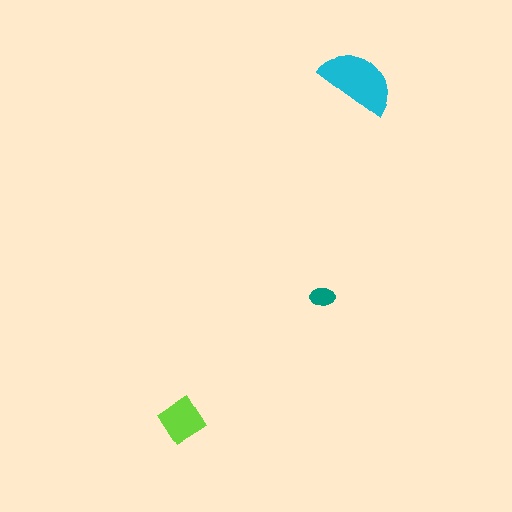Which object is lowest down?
The lime diamond is bottommost.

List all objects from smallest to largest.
The teal ellipse, the lime diamond, the cyan semicircle.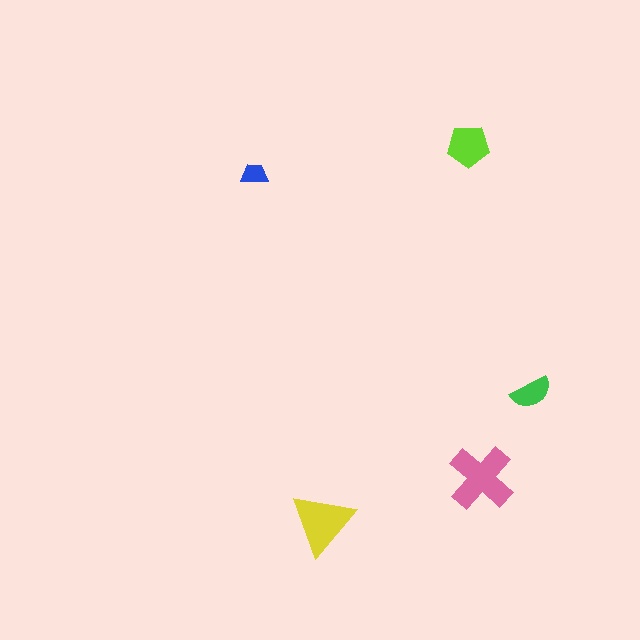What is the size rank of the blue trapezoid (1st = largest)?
5th.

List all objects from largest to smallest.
The pink cross, the yellow triangle, the lime pentagon, the green semicircle, the blue trapezoid.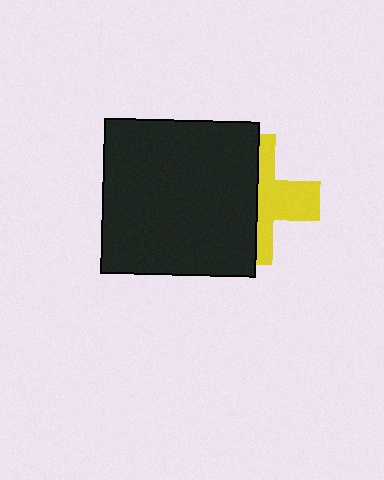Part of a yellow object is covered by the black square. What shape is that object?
It is a cross.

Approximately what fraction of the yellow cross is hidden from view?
Roughly 56% of the yellow cross is hidden behind the black square.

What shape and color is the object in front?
The object in front is a black square.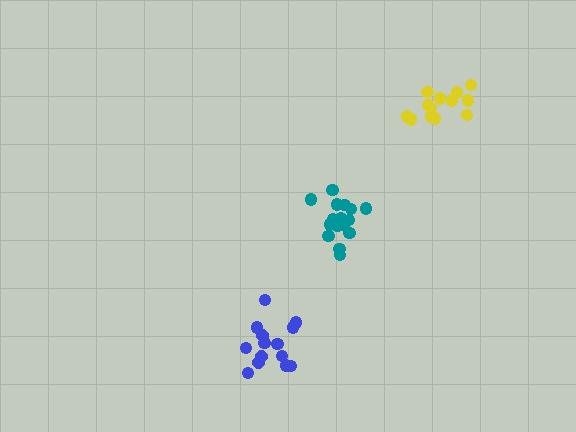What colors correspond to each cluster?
The clusters are colored: blue, teal, yellow.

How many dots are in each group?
Group 1: 14 dots, Group 2: 17 dots, Group 3: 13 dots (44 total).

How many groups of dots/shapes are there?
There are 3 groups.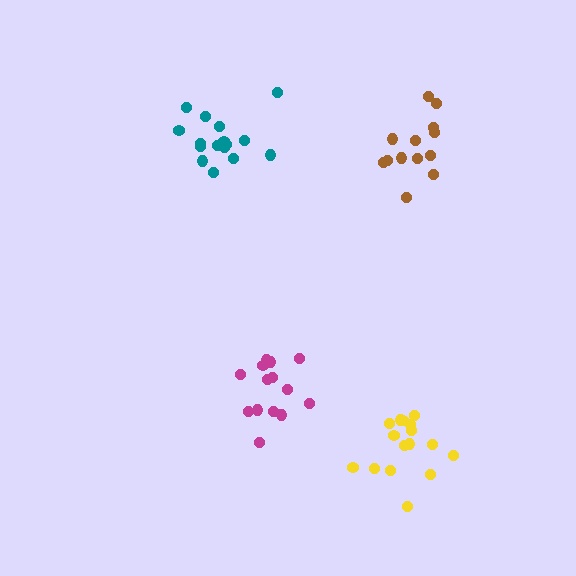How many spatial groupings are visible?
There are 4 spatial groupings.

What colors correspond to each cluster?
The clusters are colored: brown, yellow, magenta, teal.